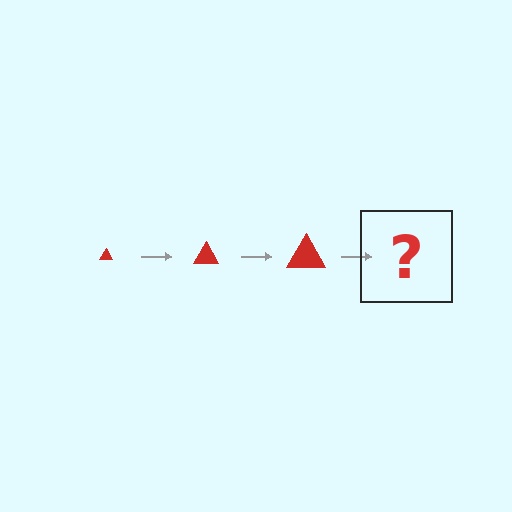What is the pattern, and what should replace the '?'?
The pattern is that the triangle gets progressively larger each step. The '?' should be a red triangle, larger than the previous one.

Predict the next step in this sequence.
The next step is a red triangle, larger than the previous one.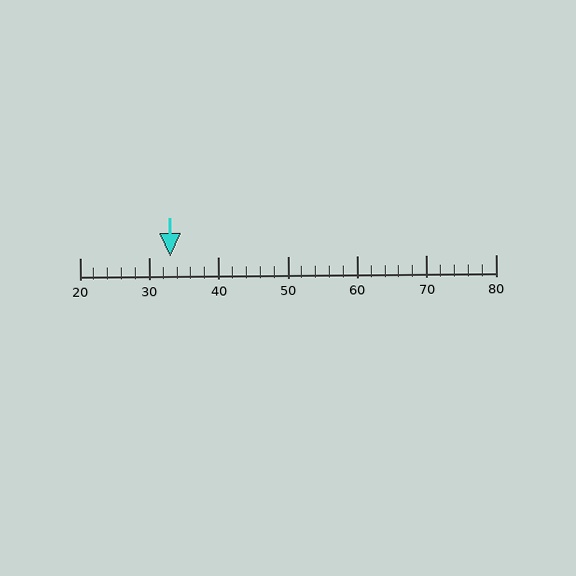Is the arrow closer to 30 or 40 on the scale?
The arrow is closer to 30.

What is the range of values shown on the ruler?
The ruler shows values from 20 to 80.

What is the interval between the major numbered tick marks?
The major tick marks are spaced 10 units apart.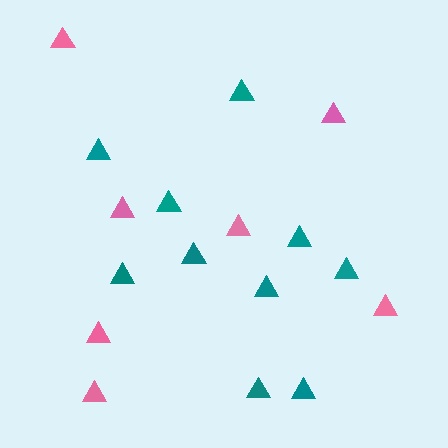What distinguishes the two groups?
There are 2 groups: one group of teal triangles (10) and one group of pink triangles (7).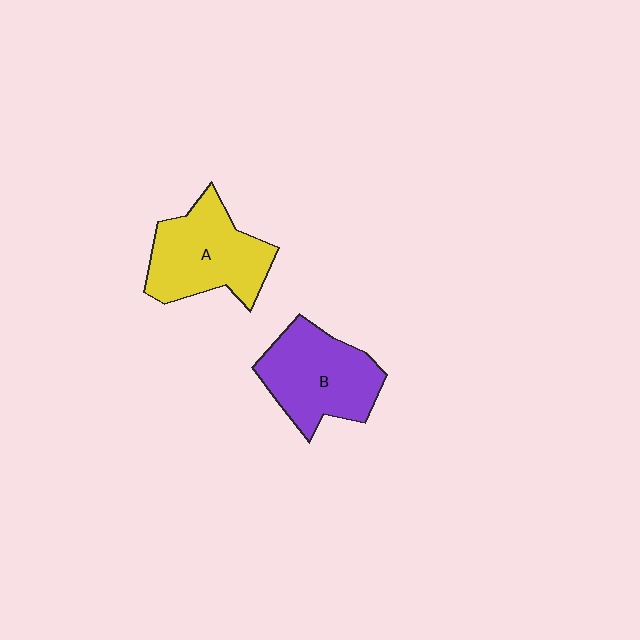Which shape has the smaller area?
Shape B (purple).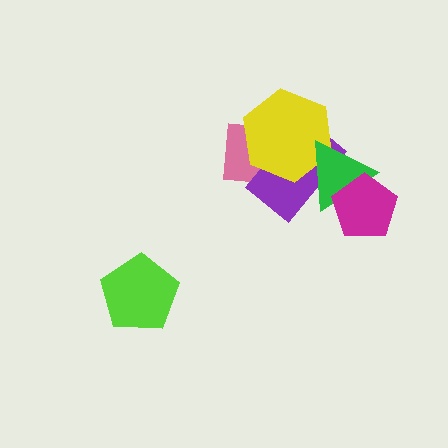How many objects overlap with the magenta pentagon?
1 object overlaps with the magenta pentagon.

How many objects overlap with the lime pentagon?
0 objects overlap with the lime pentagon.